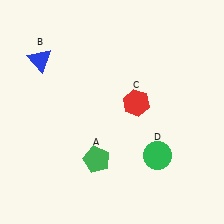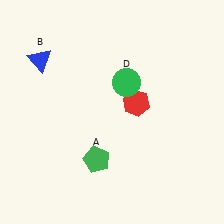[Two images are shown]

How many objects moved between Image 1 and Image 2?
1 object moved between the two images.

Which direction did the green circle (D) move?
The green circle (D) moved up.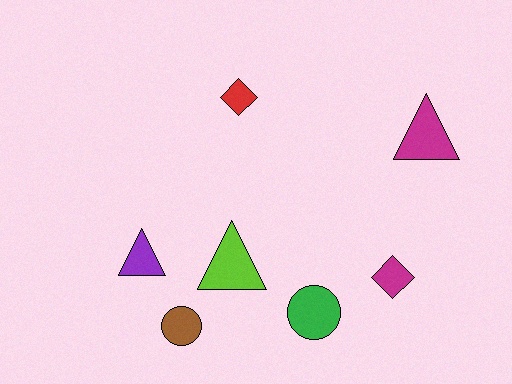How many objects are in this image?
There are 7 objects.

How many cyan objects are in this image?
There are no cyan objects.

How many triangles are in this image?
There are 3 triangles.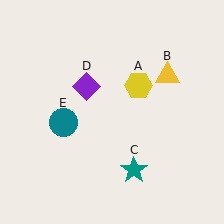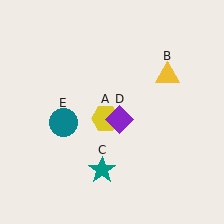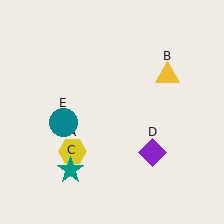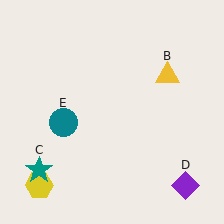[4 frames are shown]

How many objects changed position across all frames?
3 objects changed position: yellow hexagon (object A), teal star (object C), purple diamond (object D).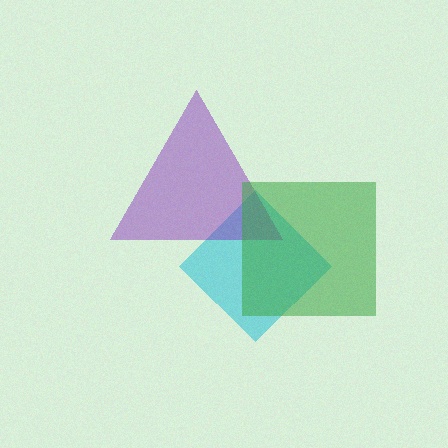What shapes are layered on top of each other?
The layered shapes are: a cyan diamond, a purple triangle, a green square.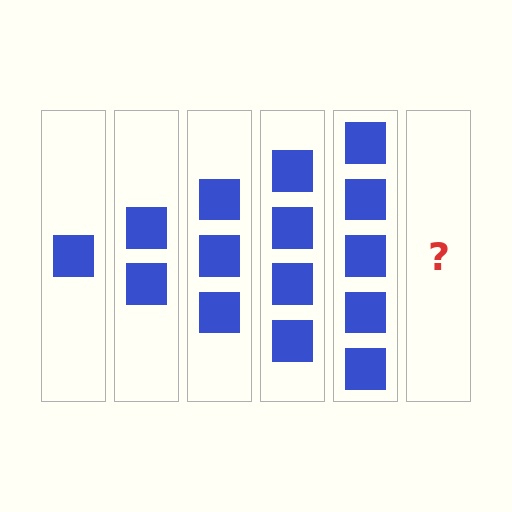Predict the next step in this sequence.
The next step is 6 squares.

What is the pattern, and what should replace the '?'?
The pattern is that each step adds one more square. The '?' should be 6 squares.